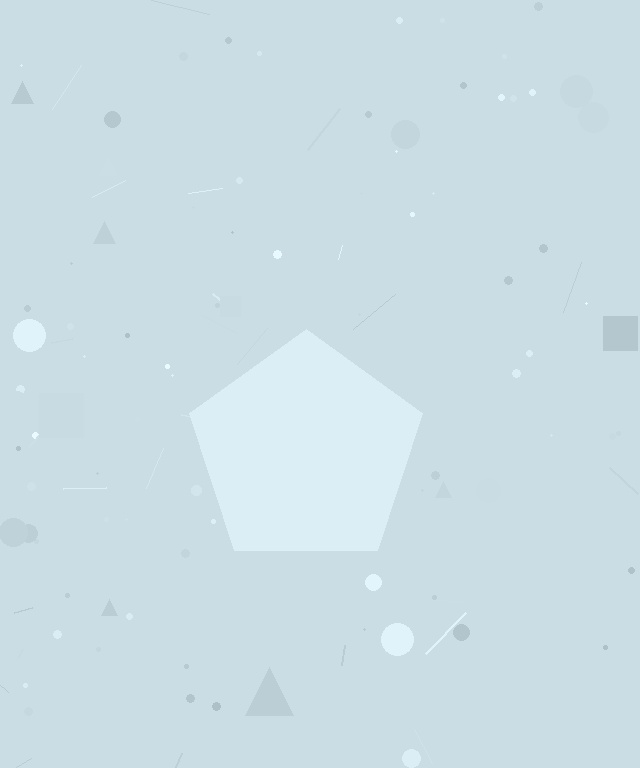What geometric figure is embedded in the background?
A pentagon is embedded in the background.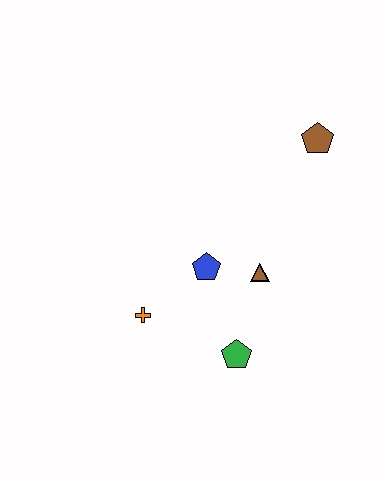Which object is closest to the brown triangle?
The blue pentagon is closest to the brown triangle.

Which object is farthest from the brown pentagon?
The orange cross is farthest from the brown pentagon.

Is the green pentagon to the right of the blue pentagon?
Yes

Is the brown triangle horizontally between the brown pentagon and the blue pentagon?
Yes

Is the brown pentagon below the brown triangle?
No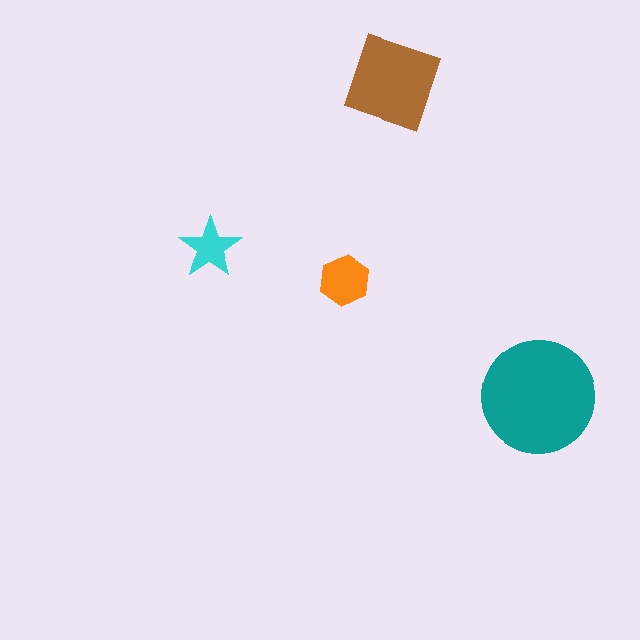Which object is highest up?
The brown square is topmost.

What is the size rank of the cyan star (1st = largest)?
4th.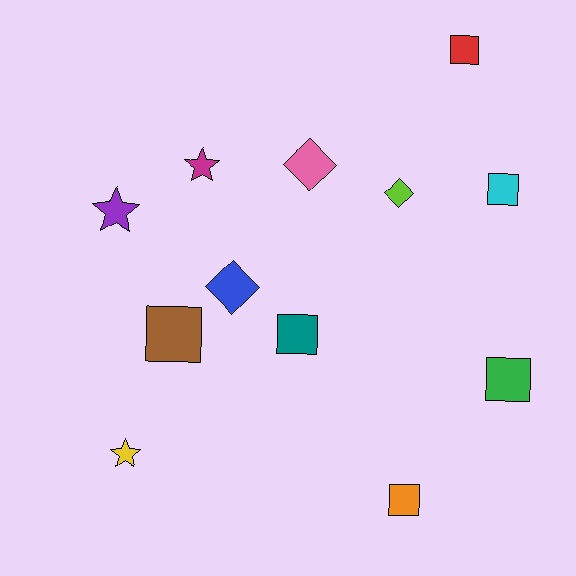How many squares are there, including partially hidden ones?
There are 6 squares.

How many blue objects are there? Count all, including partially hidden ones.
There is 1 blue object.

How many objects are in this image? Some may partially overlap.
There are 12 objects.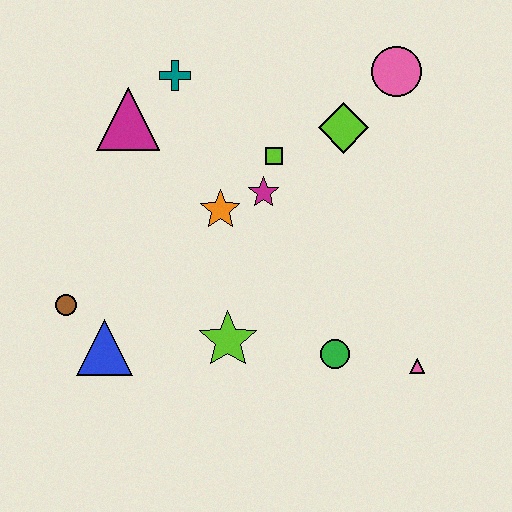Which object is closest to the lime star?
The green circle is closest to the lime star.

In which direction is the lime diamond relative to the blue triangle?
The lime diamond is to the right of the blue triangle.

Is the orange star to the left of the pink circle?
Yes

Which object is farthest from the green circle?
The teal cross is farthest from the green circle.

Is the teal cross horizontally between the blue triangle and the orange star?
Yes